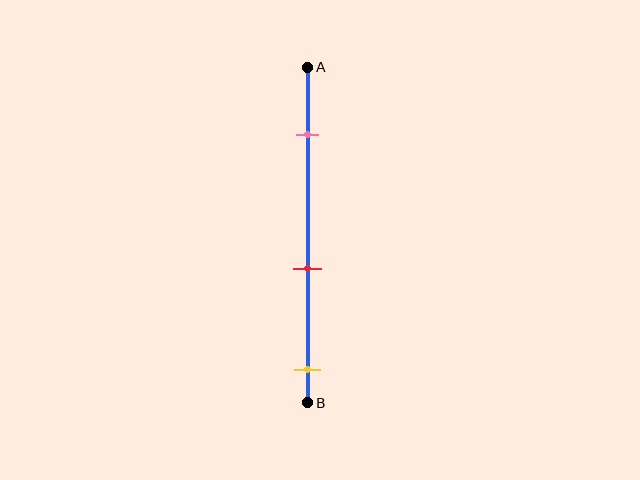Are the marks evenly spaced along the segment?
Yes, the marks are approximately evenly spaced.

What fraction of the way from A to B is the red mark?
The red mark is approximately 60% (0.6) of the way from A to B.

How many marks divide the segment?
There are 3 marks dividing the segment.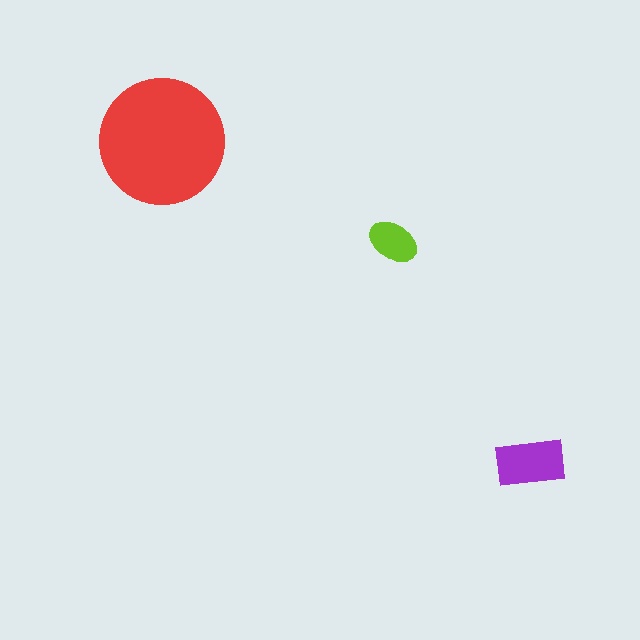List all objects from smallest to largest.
The lime ellipse, the purple rectangle, the red circle.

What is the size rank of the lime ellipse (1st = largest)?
3rd.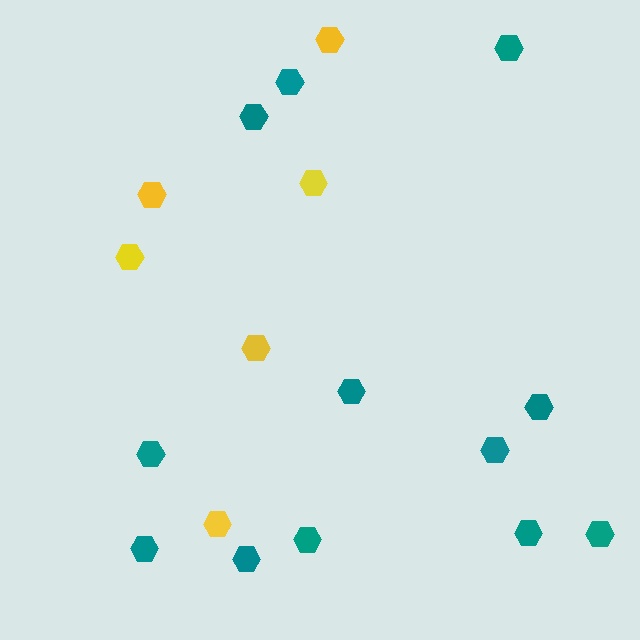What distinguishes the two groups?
There are 2 groups: one group of yellow hexagons (6) and one group of teal hexagons (12).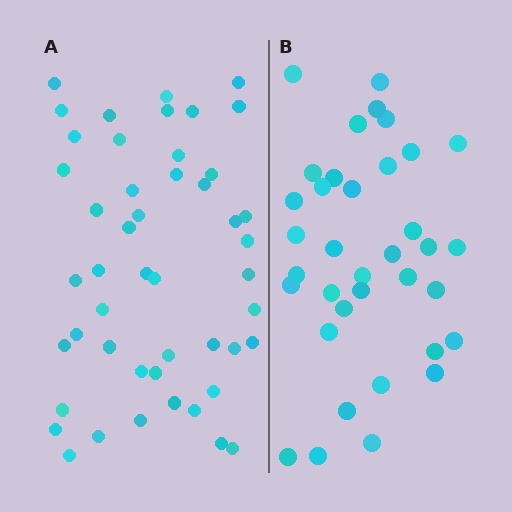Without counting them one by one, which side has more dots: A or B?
Region A (the left region) has more dots.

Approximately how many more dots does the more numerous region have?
Region A has roughly 12 or so more dots than region B.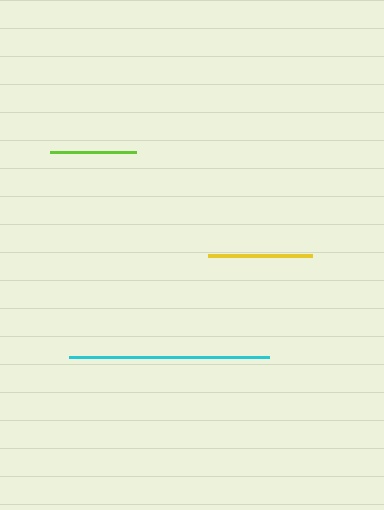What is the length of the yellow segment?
The yellow segment is approximately 104 pixels long.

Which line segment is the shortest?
The lime line is the shortest at approximately 86 pixels.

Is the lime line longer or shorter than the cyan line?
The cyan line is longer than the lime line.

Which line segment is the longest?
The cyan line is the longest at approximately 200 pixels.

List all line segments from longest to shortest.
From longest to shortest: cyan, yellow, lime.